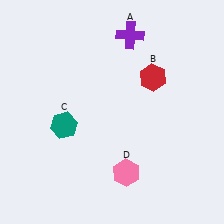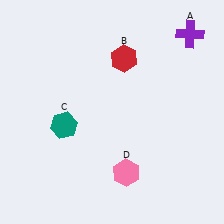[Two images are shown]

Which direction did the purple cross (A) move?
The purple cross (A) moved right.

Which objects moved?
The objects that moved are: the purple cross (A), the red hexagon (B).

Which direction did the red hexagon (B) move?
The red hexagon (B) moved left.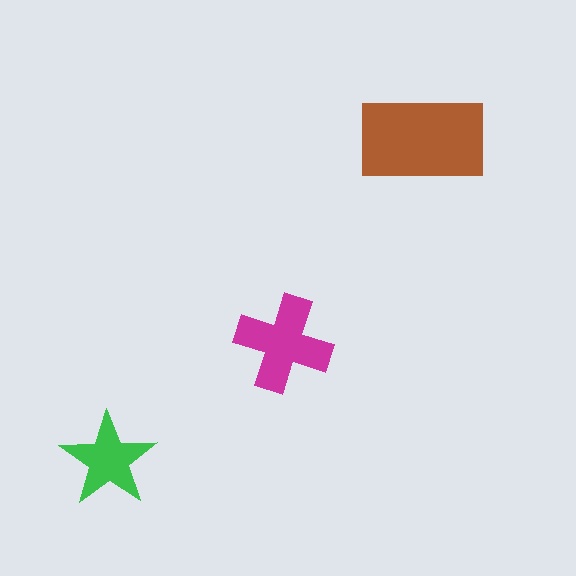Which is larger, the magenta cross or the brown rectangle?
The brown rectangle.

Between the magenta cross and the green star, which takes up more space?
The magenta cross.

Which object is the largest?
The brown rectangle.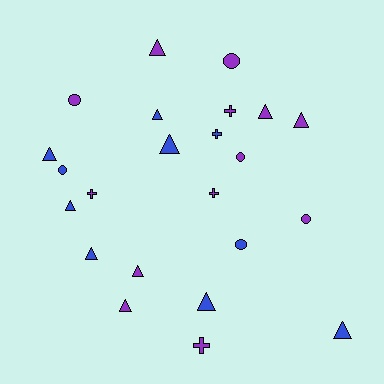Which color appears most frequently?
Purple, with 13 objects.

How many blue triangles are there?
There are 7 blue triangles.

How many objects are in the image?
There are 23 objects.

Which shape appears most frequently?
Triangle, with 12 objects.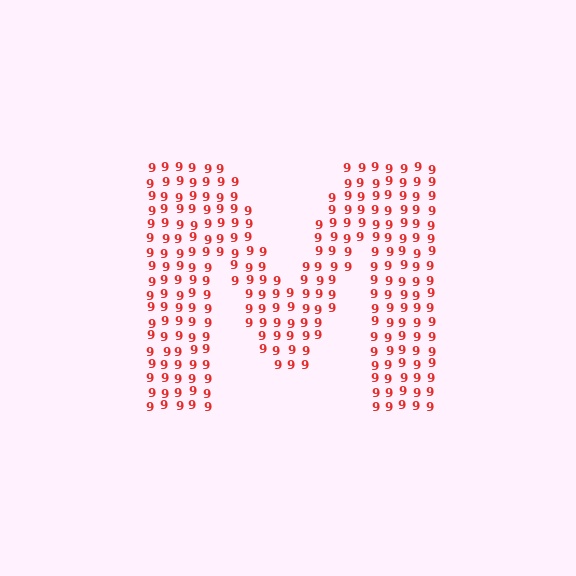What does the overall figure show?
The overall figure shows the letter M.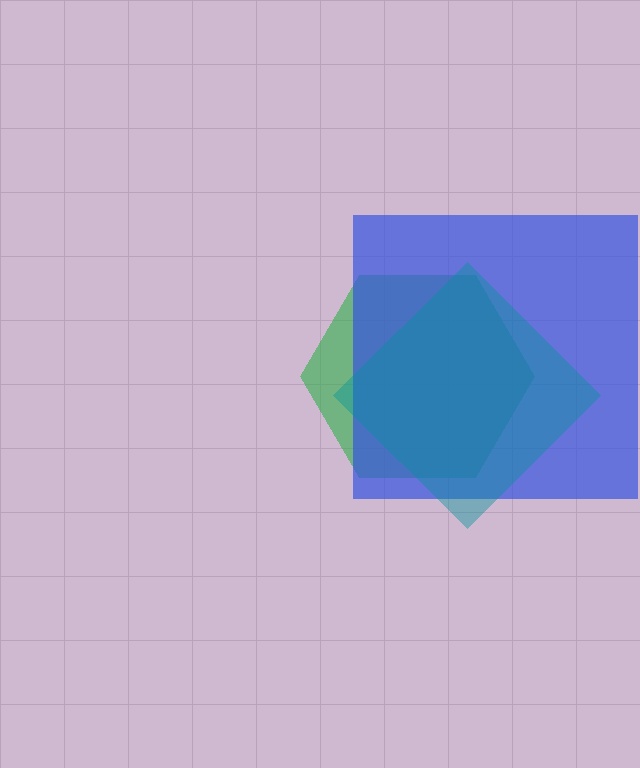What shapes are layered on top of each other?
The layered shapes are: a green hexagon, a blue square, a teal diamond.